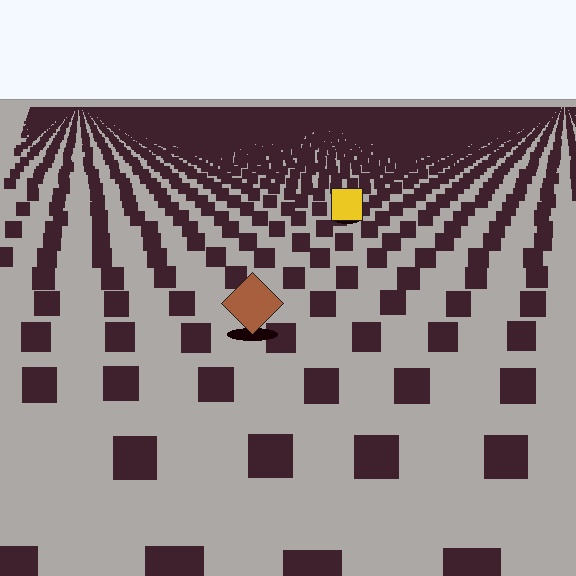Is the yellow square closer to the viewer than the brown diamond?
No. The brown diamond is closer — you can tell from the texture gradient: the ground texture is coarser near it.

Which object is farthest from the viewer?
The yellow square is farthest from the viewer. It appears smaller and the ground texture around it is denser.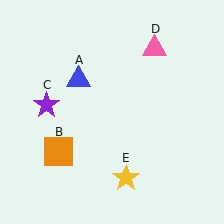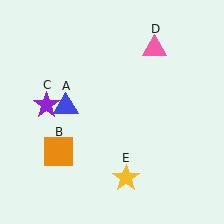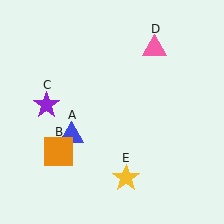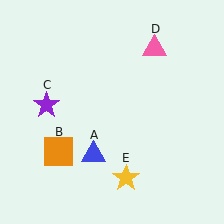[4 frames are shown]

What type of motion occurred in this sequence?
The blue triangle (object A) rotated counterclockwise around the center of the scene.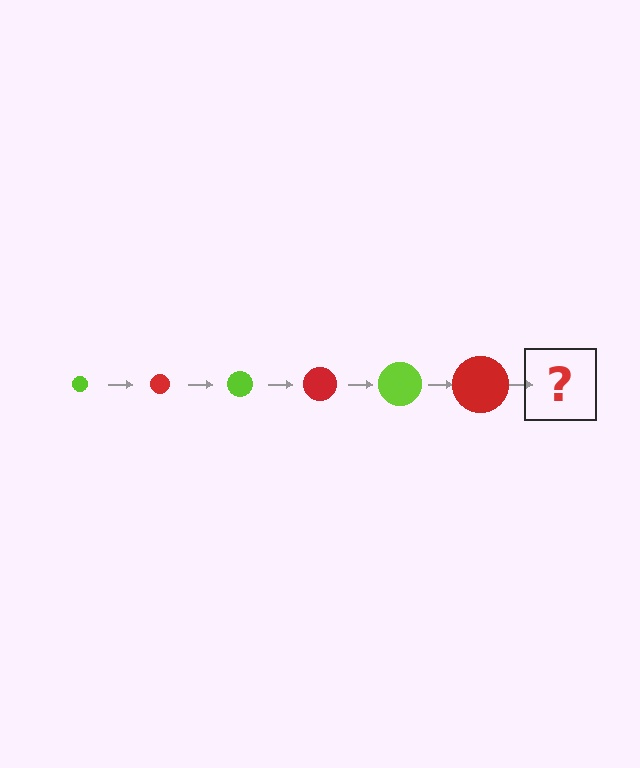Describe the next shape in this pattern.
It should be a lime circle, larger than the previous one.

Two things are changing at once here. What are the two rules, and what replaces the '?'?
The two rules are that the circle grows larger each step and the color cycles through lime and red. The '?' should be a lime circle, larger than the previous one.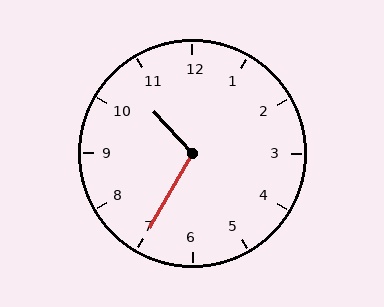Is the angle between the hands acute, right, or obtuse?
It is obtuse.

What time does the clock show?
10:35.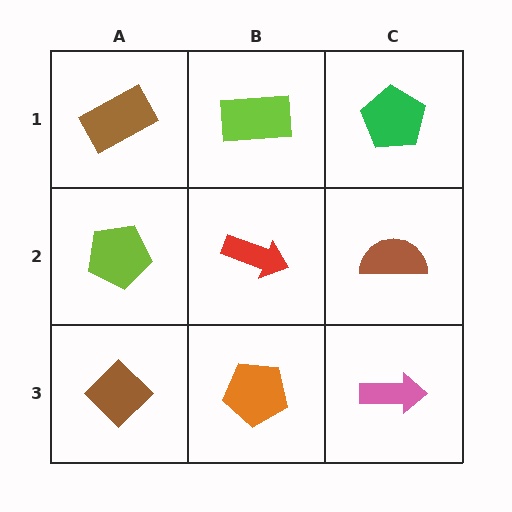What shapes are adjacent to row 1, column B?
A red arrow (row 2, column B), a brown rectangle (row 1, column A), a green pentagon (row 1, column C).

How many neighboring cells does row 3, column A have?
2.